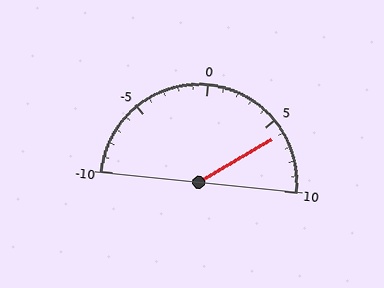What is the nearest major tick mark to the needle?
The nearest major tick mark is 5.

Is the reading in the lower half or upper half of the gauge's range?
The reading is in the upper half of the range (-10 to 10).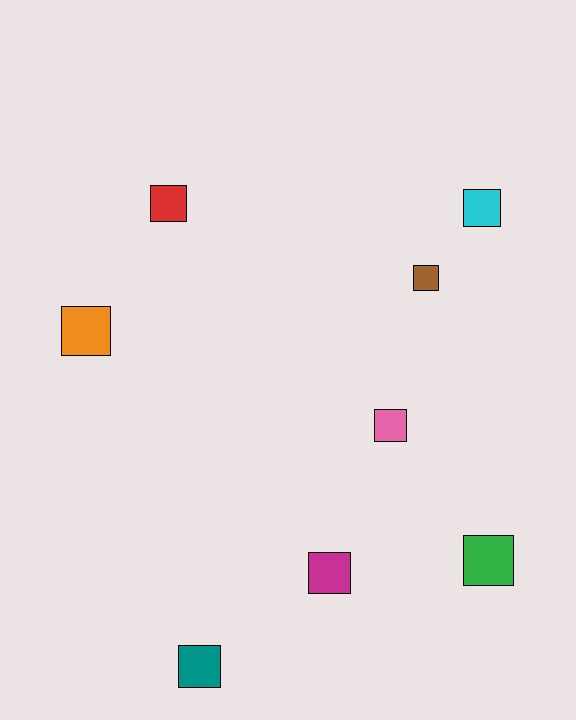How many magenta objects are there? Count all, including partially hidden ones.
There is 1 magenta object.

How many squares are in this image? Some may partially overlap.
There are 8 squares.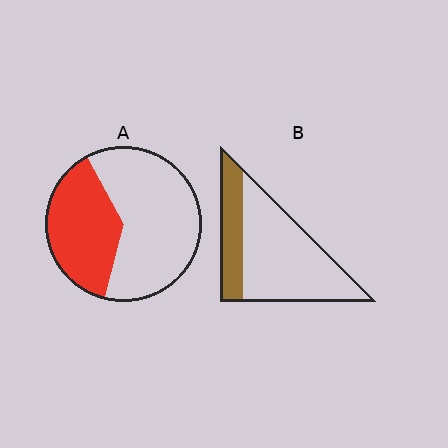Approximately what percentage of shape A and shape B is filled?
A is approximately 40% and B is approximately 25%.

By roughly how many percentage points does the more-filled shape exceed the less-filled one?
By roughly 10 percentage points (A over B).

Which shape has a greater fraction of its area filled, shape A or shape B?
Shape A.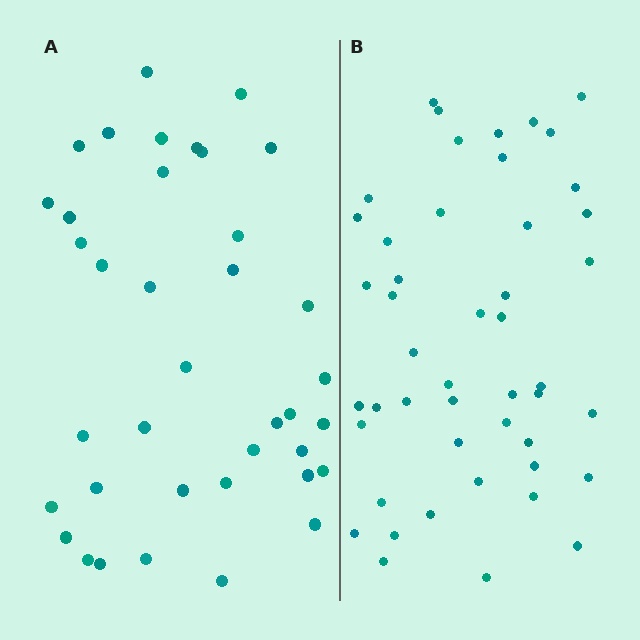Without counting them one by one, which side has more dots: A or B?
Region B (the right region) has more dots.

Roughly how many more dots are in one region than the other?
Region B has roughly 8 or so more dots than region A.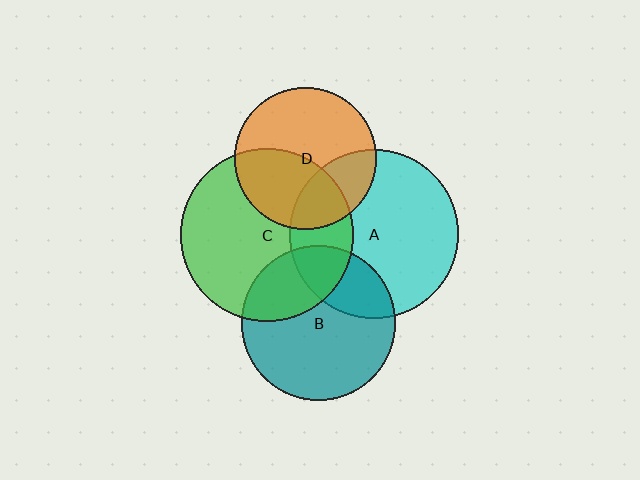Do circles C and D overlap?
Yes.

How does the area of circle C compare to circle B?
Approximately 1.2 times.